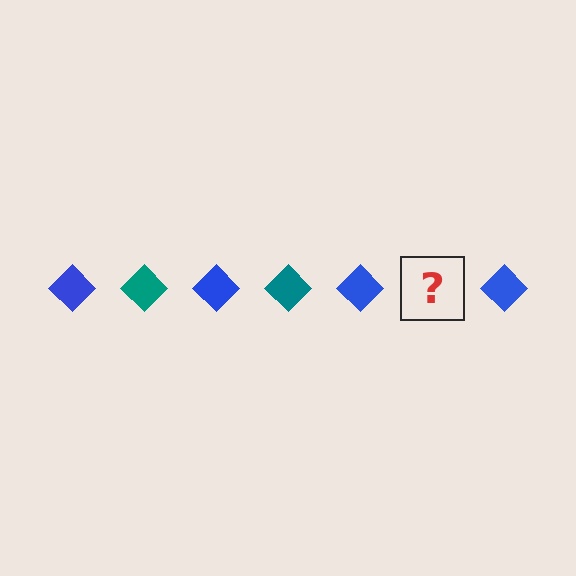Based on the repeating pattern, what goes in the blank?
The blank should be a teal diamond.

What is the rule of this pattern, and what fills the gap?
The rule is that the pattern cycles through blue, teal diamonds. The gap should be filled with a teal diamond.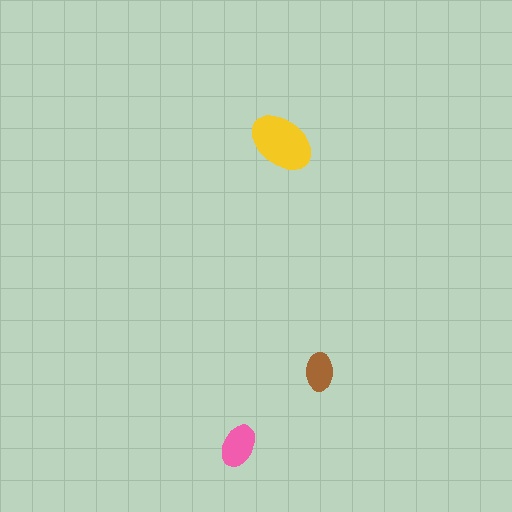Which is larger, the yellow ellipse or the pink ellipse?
The yellow one.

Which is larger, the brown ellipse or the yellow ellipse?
The yellow one.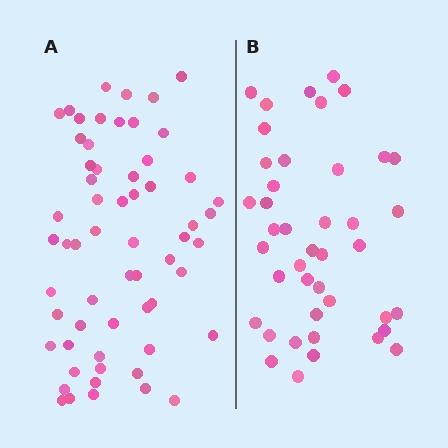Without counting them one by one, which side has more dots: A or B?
Region A (the left region) has more dots.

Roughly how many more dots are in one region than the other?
Region A has approximately 20 more dots than region B.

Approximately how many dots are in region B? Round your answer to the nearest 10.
About 40 dots. (The exact count is 42, which rounds to 40.)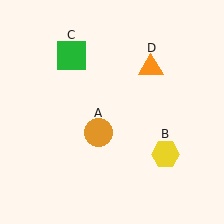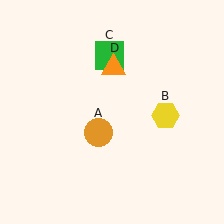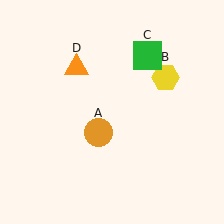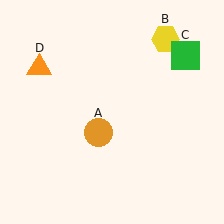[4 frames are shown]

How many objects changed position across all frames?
3 objects changed position: yellow hexagon (object B), green square (object C), orange triangle (object D).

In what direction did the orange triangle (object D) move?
The orange triangle (object D) moved left.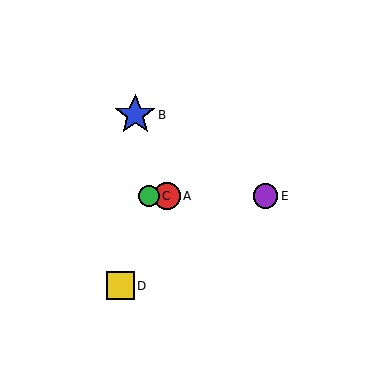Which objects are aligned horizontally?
Objects A, C, E are aligned horizontally.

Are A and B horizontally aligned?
No, A is at y≈196 and B is at y≈115.